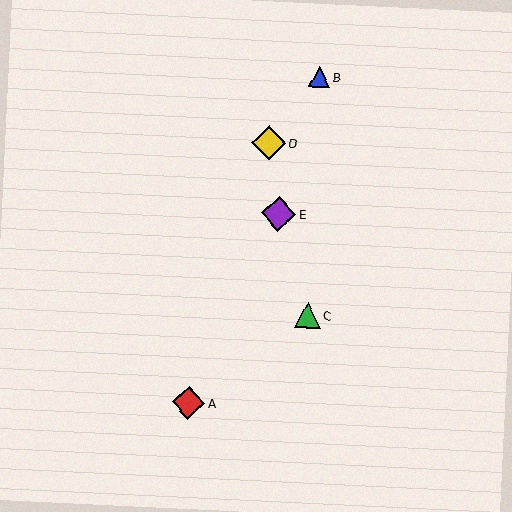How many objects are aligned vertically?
2 objects (B, C) are aligned vertically.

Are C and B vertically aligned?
Yes, both are at x≈308.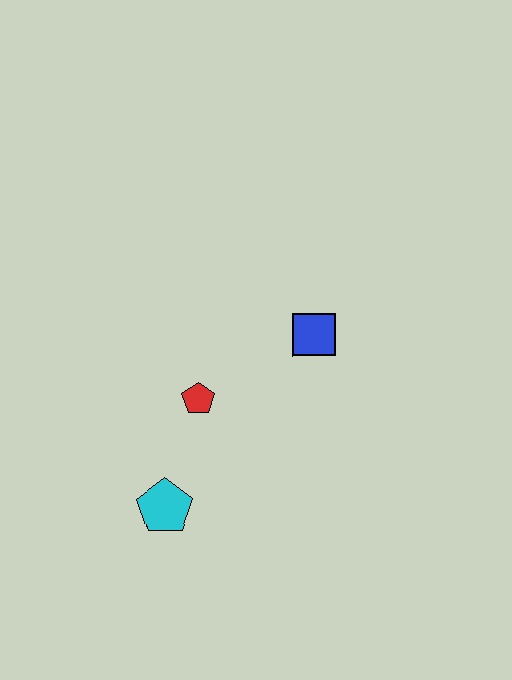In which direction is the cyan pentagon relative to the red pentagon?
The cyan pentagon is below the red pentagon.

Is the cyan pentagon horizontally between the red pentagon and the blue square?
No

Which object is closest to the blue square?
The red pentagon is closest to the blue square.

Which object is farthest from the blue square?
The cyan pentagon is farthest from the blue square.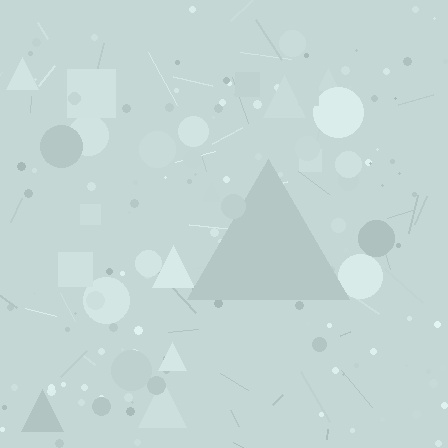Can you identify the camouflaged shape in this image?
The camouflaged shape is a triangle.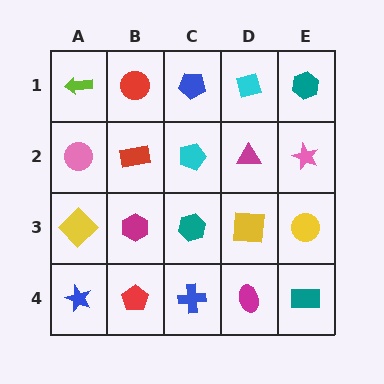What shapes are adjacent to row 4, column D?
A yellow square (row 3, column D), a blue cross (row 4, column C), a teal rectangle (row 4, column E).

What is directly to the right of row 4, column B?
A blue cross.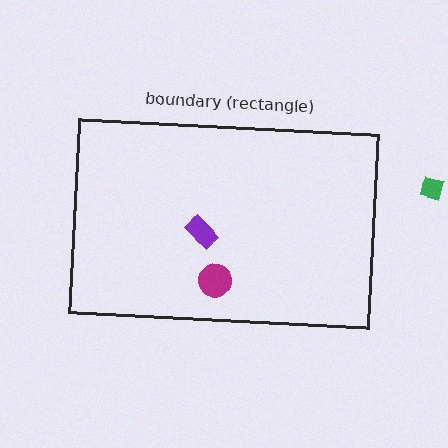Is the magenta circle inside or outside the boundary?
Inside.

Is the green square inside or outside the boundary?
Outside.